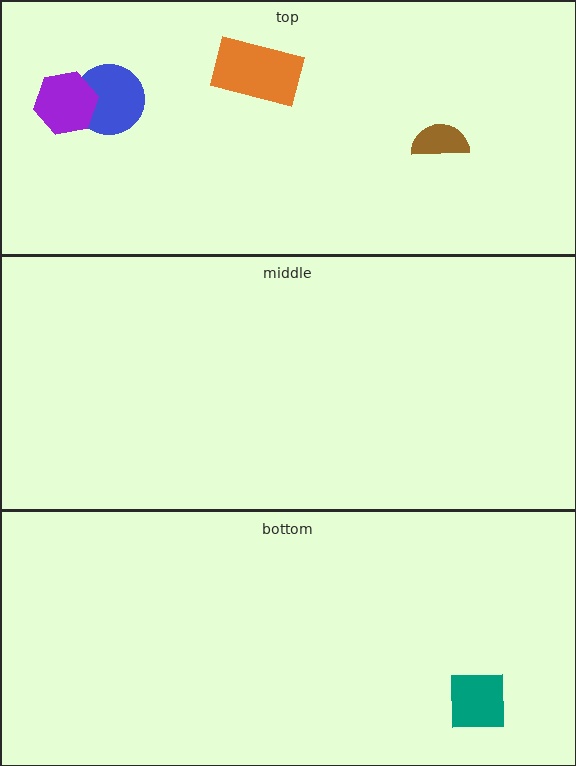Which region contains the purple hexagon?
The top region.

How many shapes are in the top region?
4.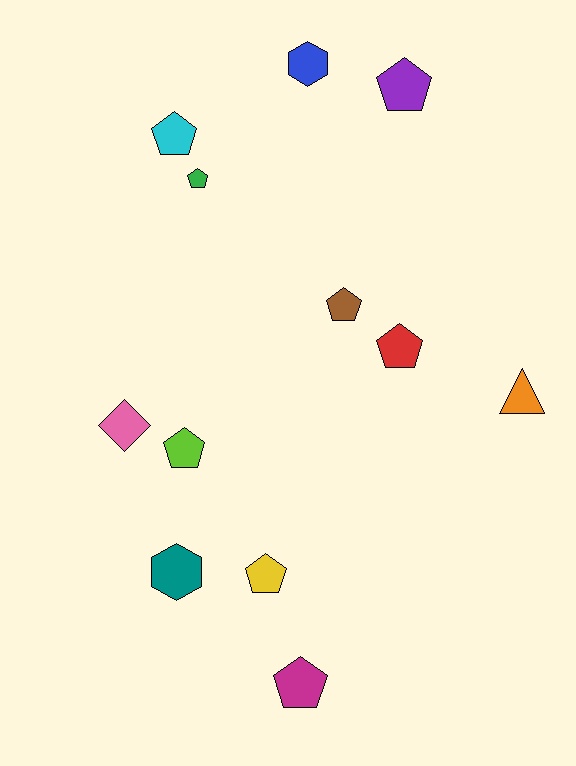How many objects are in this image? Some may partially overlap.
There are 12 objects.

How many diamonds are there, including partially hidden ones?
There is 1 diamond.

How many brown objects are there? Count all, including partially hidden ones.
There is 1 brown object.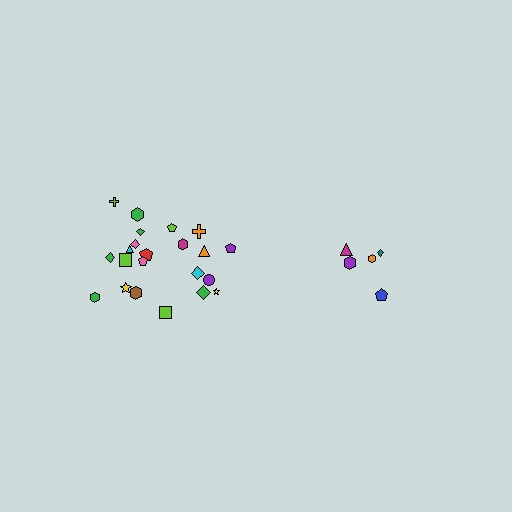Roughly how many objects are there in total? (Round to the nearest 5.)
Roughly 25 objects in total.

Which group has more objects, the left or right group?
The left group.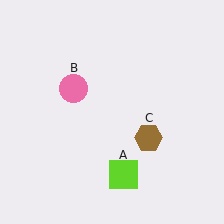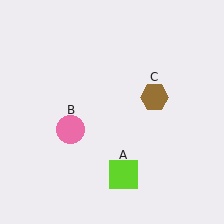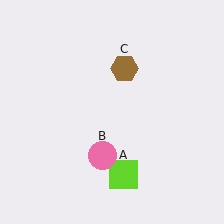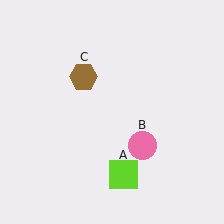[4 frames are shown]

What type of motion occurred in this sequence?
The pink circle (object B), brown hexagon (object C) rotated counterclockwise around the center of the scene.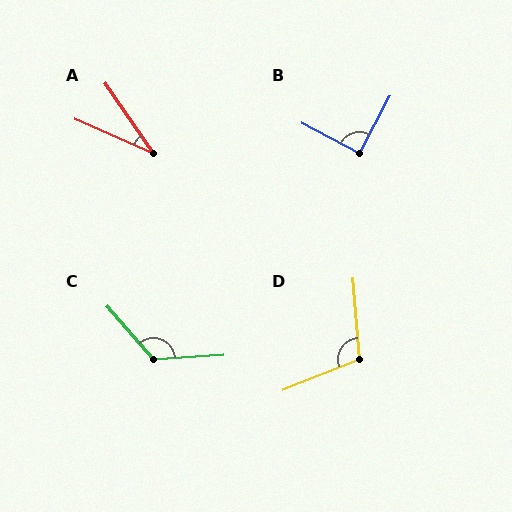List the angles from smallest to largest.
A (32°), B (90°), D (107°), C (128°).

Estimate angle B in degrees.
Approximately 90 degrees.